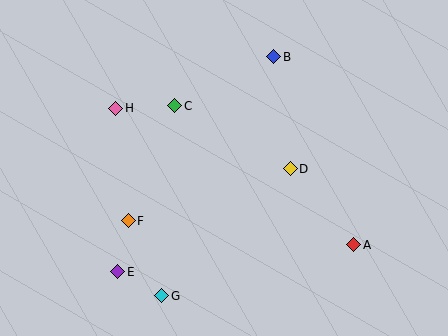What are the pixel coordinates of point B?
Point B is at (274, 57).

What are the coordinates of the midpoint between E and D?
The midpoint between E and D is at (204, 220).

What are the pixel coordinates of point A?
Point A is at (354, 245).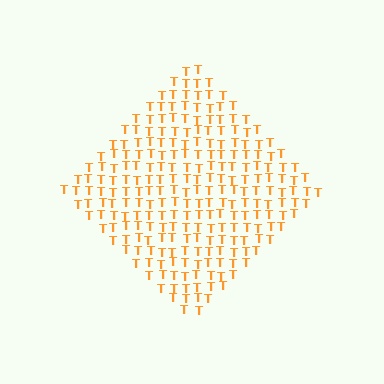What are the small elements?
The small elements are letter T's.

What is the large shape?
The large shape is a diamond.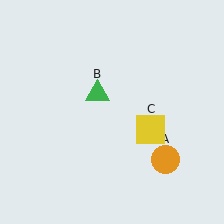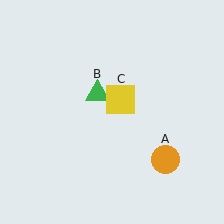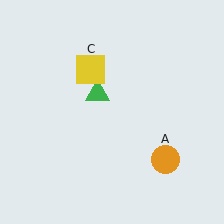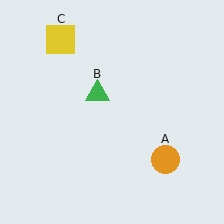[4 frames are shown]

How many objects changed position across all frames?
1 object changed position: yellow square (object C).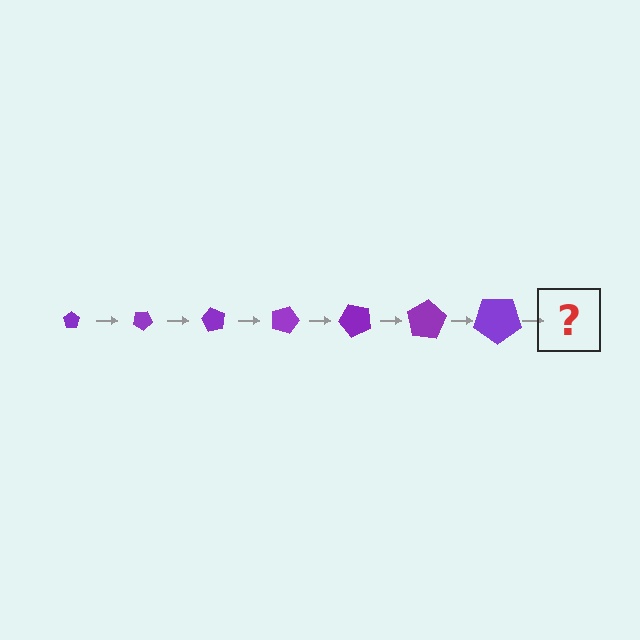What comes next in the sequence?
The next element should be a pentagon, larger than the previous one and rotated 210 degrees from the start.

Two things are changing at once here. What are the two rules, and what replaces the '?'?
The two rules are that the pentagon grows larger each step and it rotates 30 degrees each step. The '?' should be a pentagon, larger than the previous one and rotated 210 degrees from the start.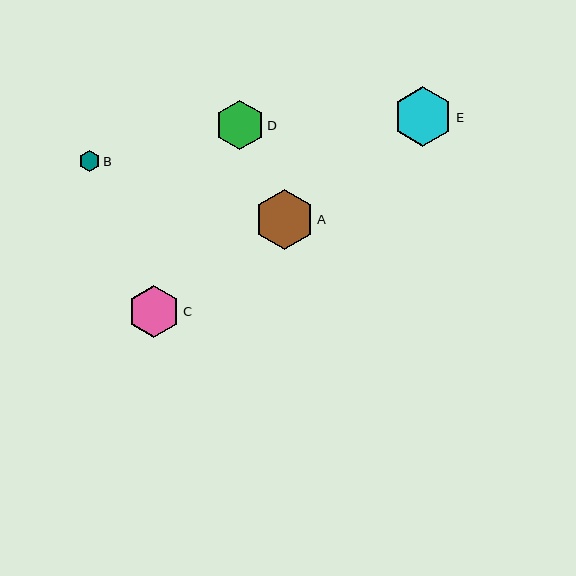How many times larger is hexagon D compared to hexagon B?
Hexagon D is approximately 2.3 times the size of hexagon B.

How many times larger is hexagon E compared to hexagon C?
Hexagon E is approximately 1.1 times the size of hexagon C.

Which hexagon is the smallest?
Hexagon B is the smallest with a size of approximately 21 pixels.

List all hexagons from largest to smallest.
From largest to smallest: A, E, C, D, B.